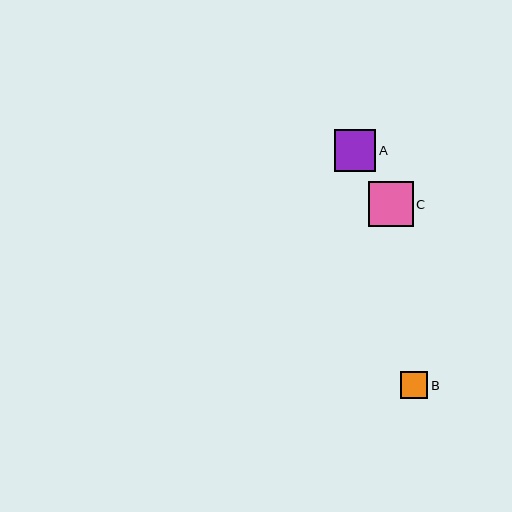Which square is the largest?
Square C is the largest with a size of approximately 45 pixels.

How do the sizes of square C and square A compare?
Square C and square A are approximately the same size.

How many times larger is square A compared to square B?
Square A is approximately 1.5 times the size of square B.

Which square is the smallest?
Square B is the smallest with a size of approximately 27 pixels.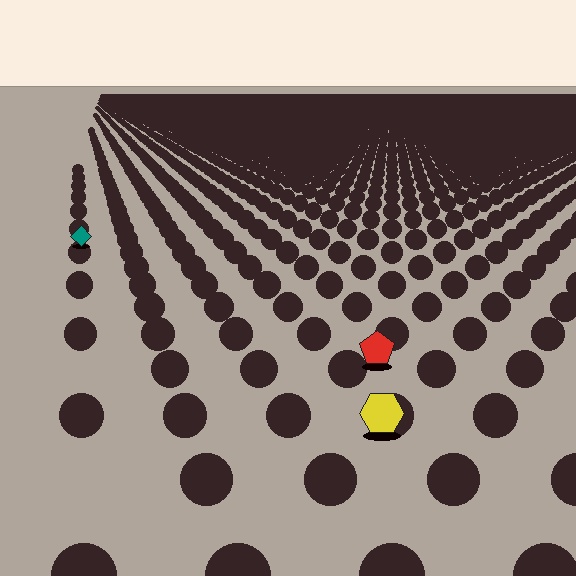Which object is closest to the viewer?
The yellow hexagon is closest. The texture marks near it are larger and more spread out.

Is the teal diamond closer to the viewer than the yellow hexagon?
No. The yellow hexagon is closer — you can tell from the texture gradient: the ground texture is coarser near it.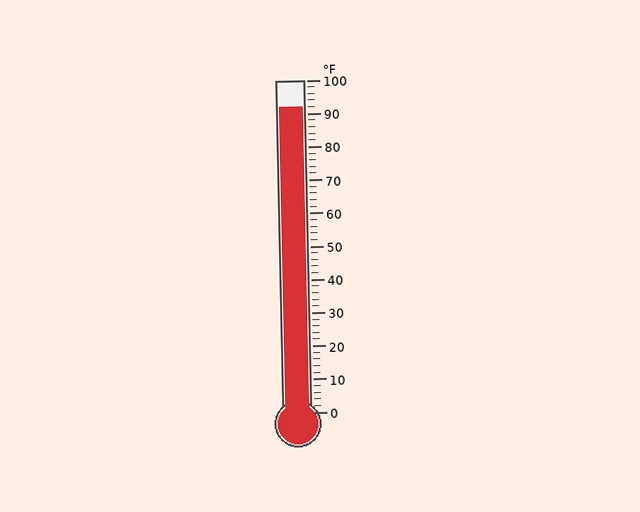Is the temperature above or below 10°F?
The temperature is above 10°F.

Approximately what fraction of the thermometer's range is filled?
The thermometer is filled to approximately 90% of its range.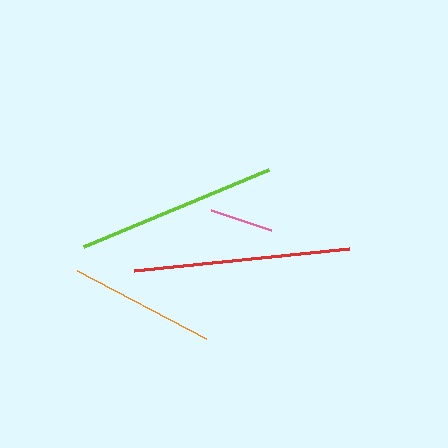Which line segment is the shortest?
The pink line is the shortest at approximately 63 pixels.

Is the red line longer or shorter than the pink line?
The red line is longer than the pink line.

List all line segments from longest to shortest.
From longest to shortest: red, lime, orange, pink.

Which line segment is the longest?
The red line is the longest at approximately 216 pixels.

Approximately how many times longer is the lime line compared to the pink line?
The lime line is approximately 3.2 times the length of the pink line.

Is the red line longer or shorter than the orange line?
The red line is longer than the orange line.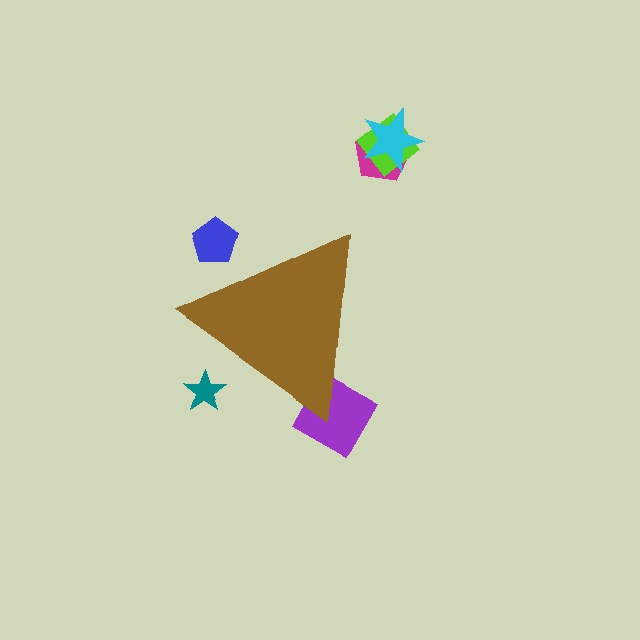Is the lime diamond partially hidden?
No, the lime diamond is fully visible.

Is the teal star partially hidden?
Yes, the teal star is partially hidden behind the brown triangle.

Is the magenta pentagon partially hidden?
No, the magenta pentagon is fully visible.